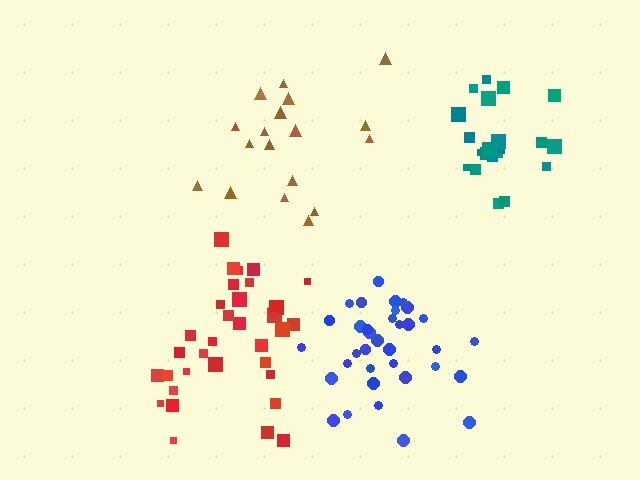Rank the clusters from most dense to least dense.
blue, teal, red, brown.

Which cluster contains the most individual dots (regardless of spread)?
Red (35).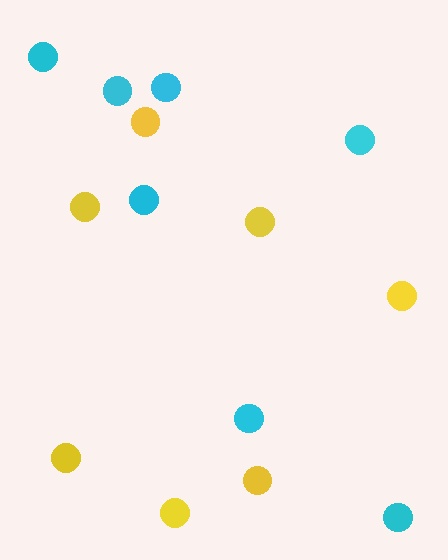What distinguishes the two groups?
There are 2 groups: one group of yellow circles (7) and one group of cyan circles (7).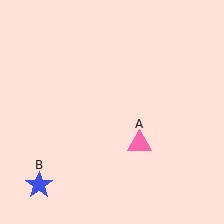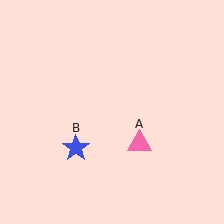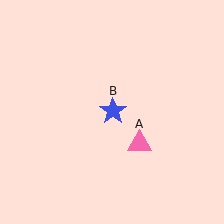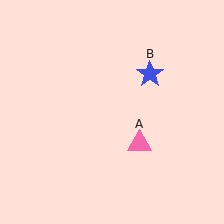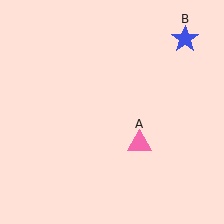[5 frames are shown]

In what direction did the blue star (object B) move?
The blue star (object B) moved up and to the right.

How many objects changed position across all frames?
1 object changed position: blue star (object B).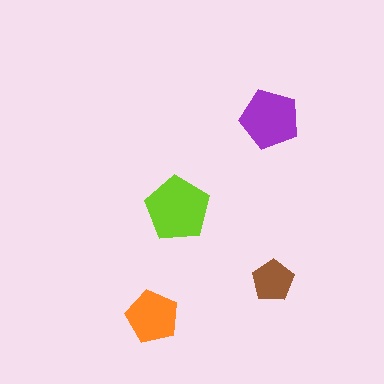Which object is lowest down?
The orange pentagon is bottommost.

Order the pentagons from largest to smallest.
the lime one, the purple one, the orange one, the brown one.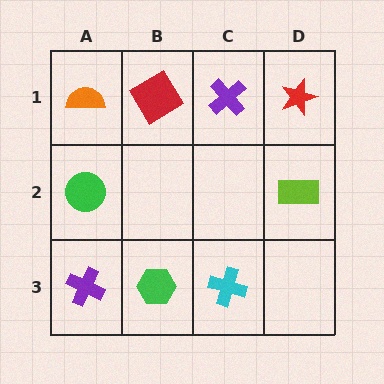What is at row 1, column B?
A red diamond.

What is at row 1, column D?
A red star.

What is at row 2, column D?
A lime rectangle.